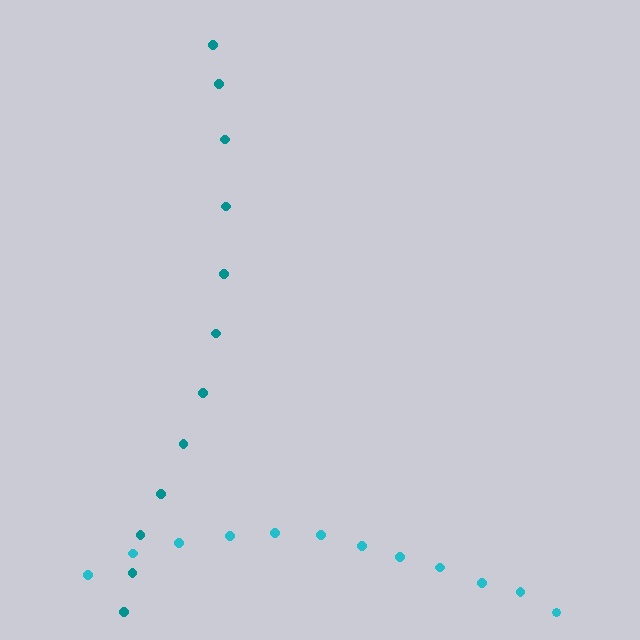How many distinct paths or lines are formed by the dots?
There are 2 distinct paths.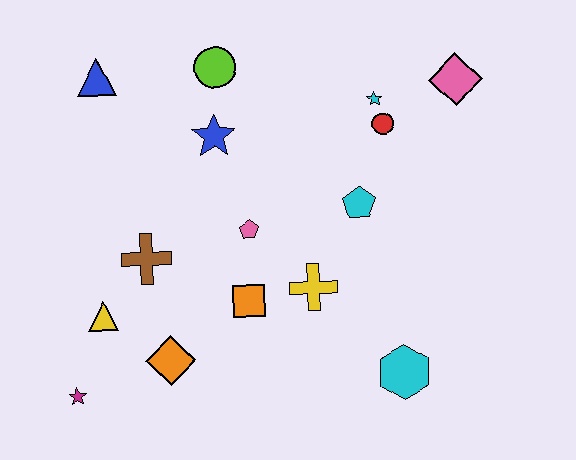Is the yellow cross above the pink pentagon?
No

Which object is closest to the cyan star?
The red circle is closest to the cyan star.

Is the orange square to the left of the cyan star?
Yes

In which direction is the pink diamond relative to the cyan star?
The pink diamond is to the right of the cyan star.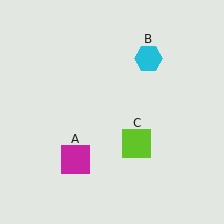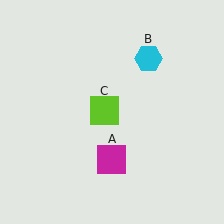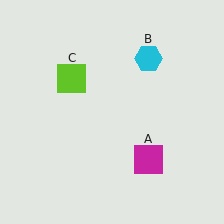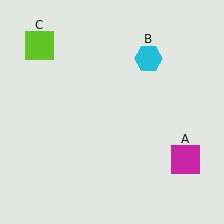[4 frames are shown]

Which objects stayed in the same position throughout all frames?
Cyan hexagon (object B) remained stationary.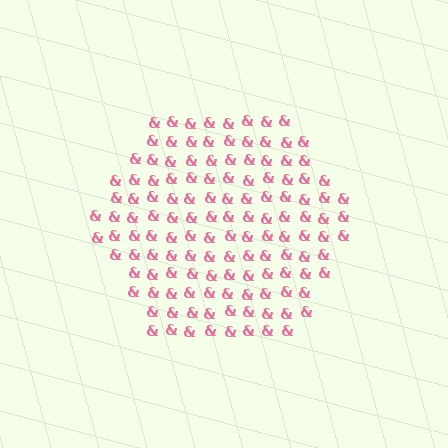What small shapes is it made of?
It is made of small ampersands.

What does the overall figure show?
The overall figure shows a hexagon.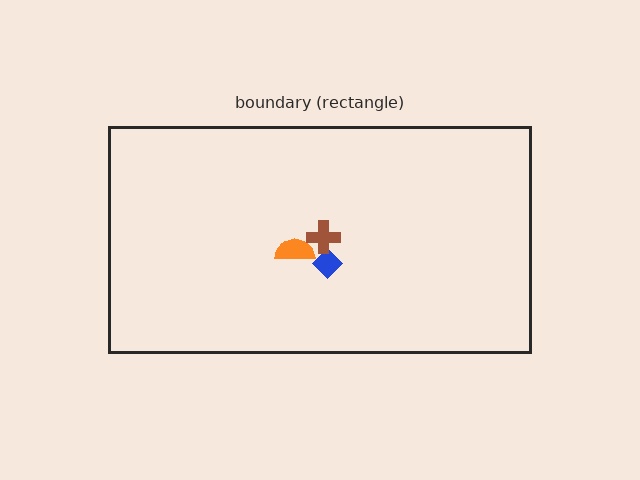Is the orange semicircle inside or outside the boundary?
Inside.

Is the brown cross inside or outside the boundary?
Inside.